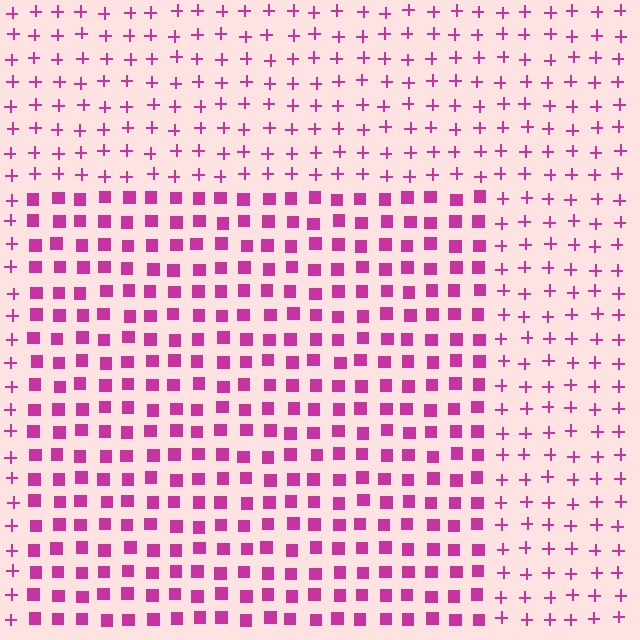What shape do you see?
I see a rectangle.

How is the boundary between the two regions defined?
The boundary is defined by a change in element shape: squares inside vs. plus signs outside. All elements share the same color and spacing.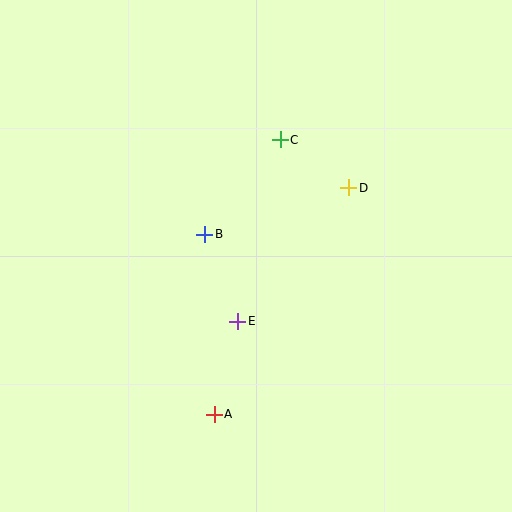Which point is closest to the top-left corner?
Point B is closest to the top-left corner.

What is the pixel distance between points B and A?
The distance between B and A is 180 pixels.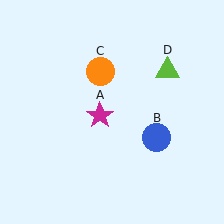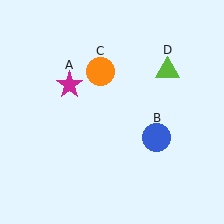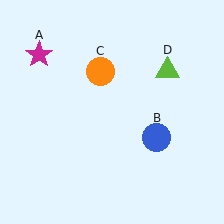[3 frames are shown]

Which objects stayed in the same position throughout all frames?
Blue circle (object B) and orange circle (object C) and lime triangle (object D) remained stationary.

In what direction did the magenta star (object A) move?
The magenta star (object A) moved up and to the left.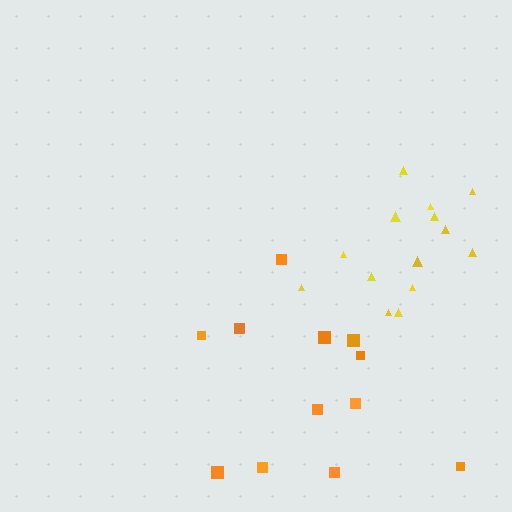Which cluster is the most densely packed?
Yellow.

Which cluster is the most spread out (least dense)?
Orange.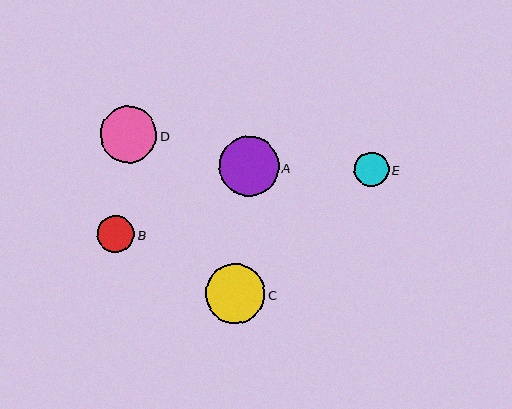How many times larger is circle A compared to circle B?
Circle A is approximately 1.6 times the size of circle B.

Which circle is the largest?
Circle A is the largest with a size of approximately 60 pixels.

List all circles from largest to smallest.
From largest to smallest: A, C, D, B, E.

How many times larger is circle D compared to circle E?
Circle D is approximately 1.6 times the size of circle E.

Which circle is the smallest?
Circle E is the smallest with a size of approximately 34 pixels.